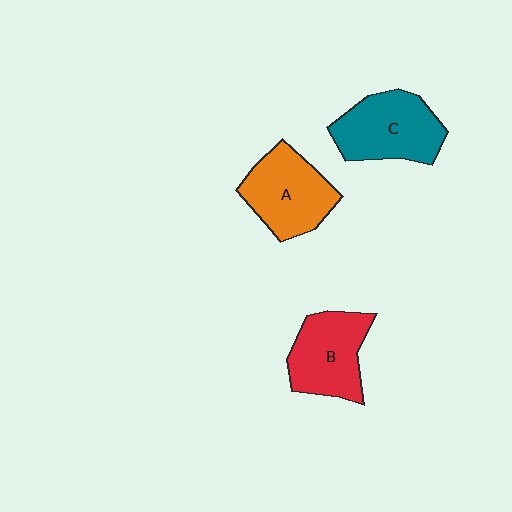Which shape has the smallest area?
Shape B (red).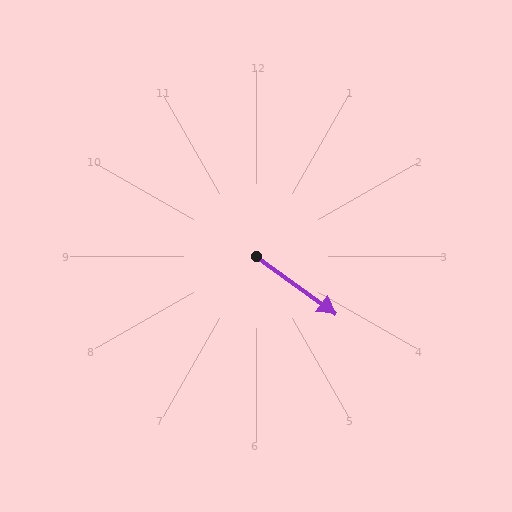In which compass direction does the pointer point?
Southeast.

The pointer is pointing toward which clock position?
Roughly 4 o'clock.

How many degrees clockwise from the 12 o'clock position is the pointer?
Approximately 126 degrees.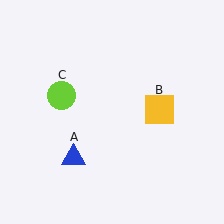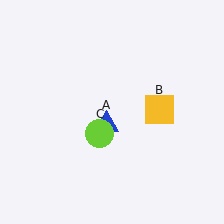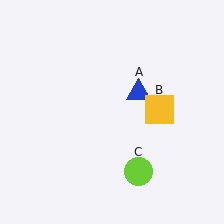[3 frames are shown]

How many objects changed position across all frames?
2 objects changed position: blue triangle (object A), lime circle (object C).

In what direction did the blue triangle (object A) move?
The blue triangle (object A) moved up and to the right.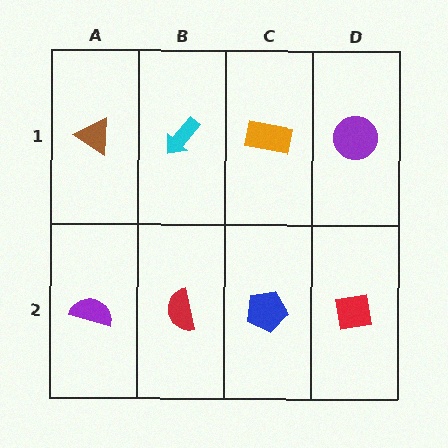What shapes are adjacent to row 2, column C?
An orange rectangle (row 1, column C), a red semicircle (row 2, column B), a red square (row 2, column D).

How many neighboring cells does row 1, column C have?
3.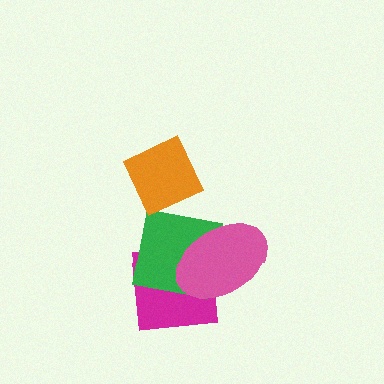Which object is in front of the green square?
The pink ellipse is in front of the green square.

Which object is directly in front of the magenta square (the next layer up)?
The green square is directly in front of the magenta square.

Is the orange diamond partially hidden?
No, no other shape covers it.